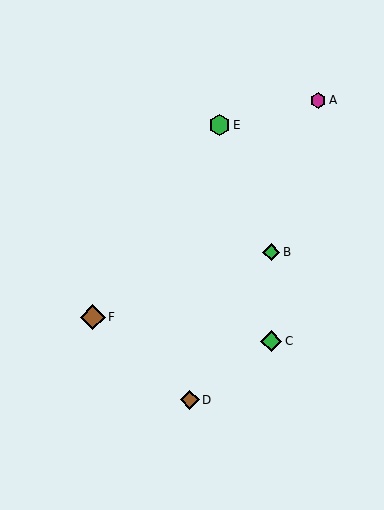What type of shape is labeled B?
Shape B is a green diamond.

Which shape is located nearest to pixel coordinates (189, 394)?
The brown diamond (labeled D) at (190, 400) is nearest to that location.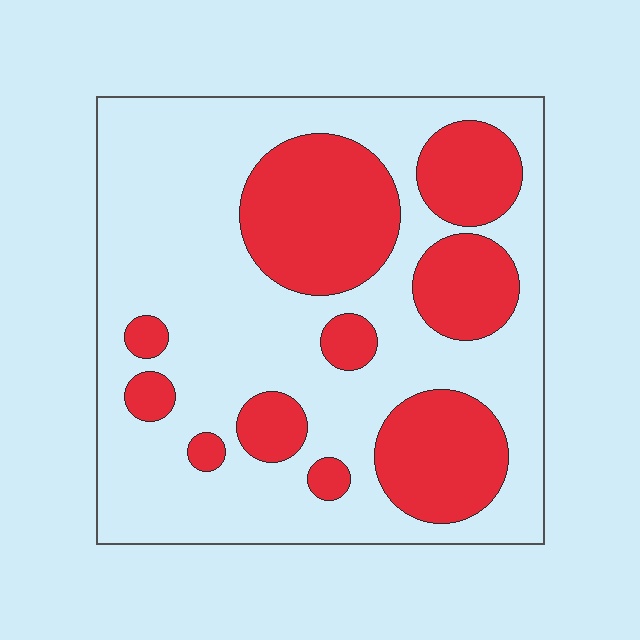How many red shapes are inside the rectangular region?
10.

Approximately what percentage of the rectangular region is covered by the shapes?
Approximately 35%.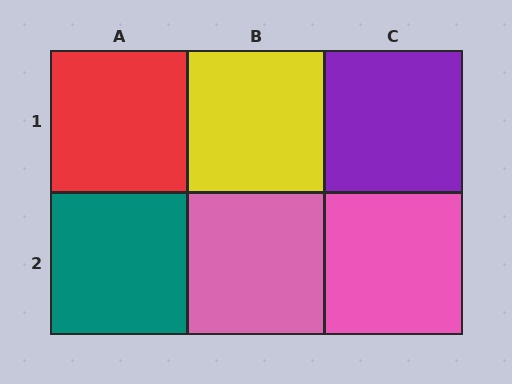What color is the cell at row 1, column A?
Red.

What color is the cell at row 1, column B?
Yellow.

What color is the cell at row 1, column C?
Purple.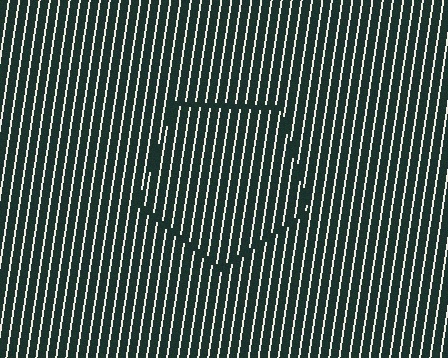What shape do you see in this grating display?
An illusory pentagon. The interior of the shape contains the same grating, shifted by half a period — the contour is defined by the phase discontinuity where line-ends from the inner and outer gratings abut.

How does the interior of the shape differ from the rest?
The interior of the shape contains the same grating, shifted by half a period — the contour is defined by the phase discontinuity where line-ends from the inner and outer gratings abut.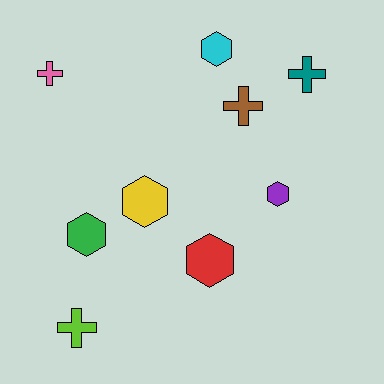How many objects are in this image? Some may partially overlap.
There are 9 objects.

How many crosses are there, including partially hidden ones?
There are 4 crosses.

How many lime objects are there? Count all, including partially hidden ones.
There is 1 lime object.